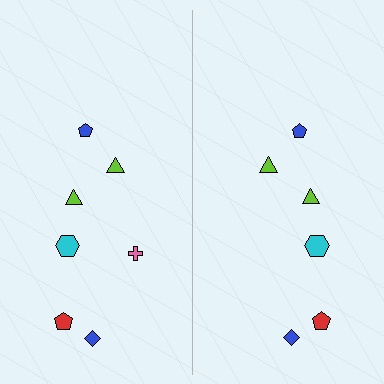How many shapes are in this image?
There are 13 shapes in this image.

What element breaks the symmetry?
A pink cross is missing from the right side.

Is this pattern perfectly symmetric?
No, the pattern is not perfectly symmetric. A pink cross is missing from the right side.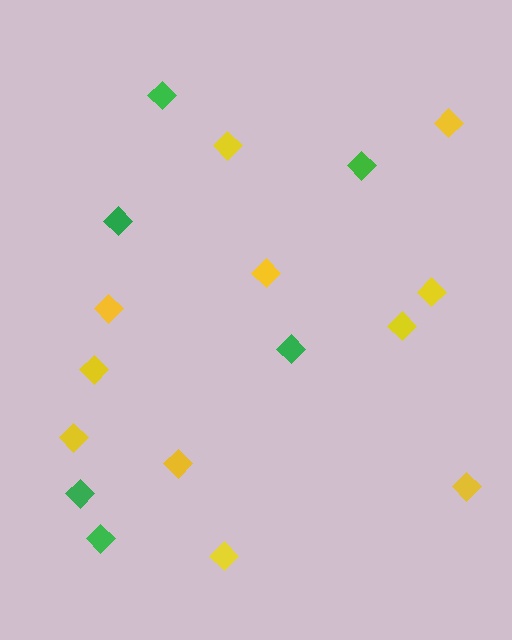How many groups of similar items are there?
There are 2 groups: one group of green diamonds (6) and one group of yellow diamonds (11).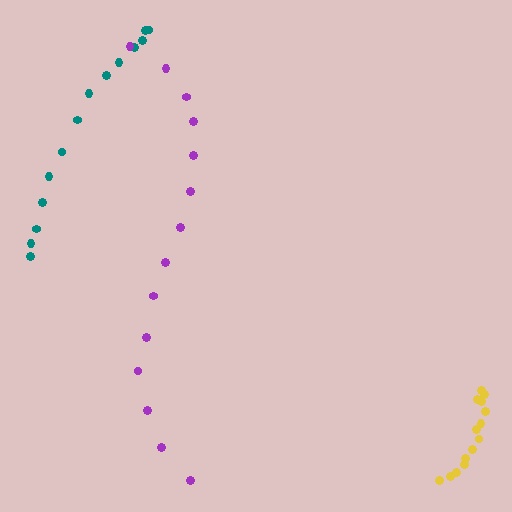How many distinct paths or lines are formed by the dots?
There are 3 distinct paths.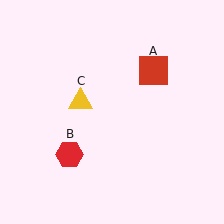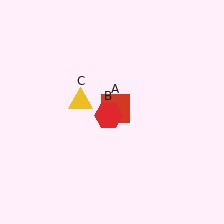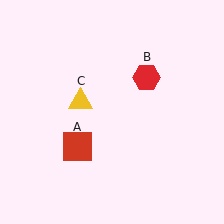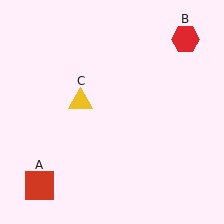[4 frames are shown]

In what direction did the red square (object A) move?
The red square (object A) moved down and to the left.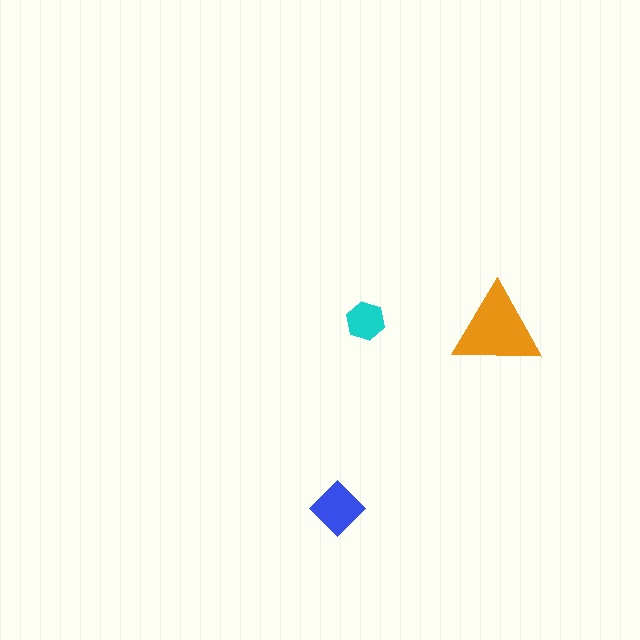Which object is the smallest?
The cyan hexagon.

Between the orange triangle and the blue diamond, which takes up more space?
The orange triangle.